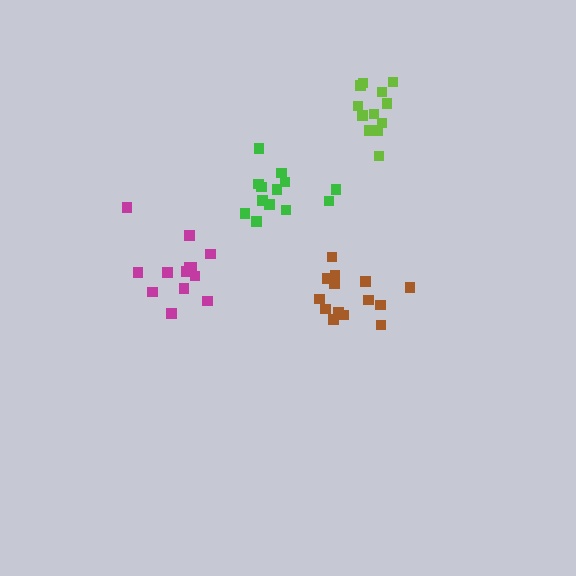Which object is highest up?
The lime cluster is topmost.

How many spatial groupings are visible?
There are 4 spatial groupings.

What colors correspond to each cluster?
The clusters are colored: magenta, lime, brown, green.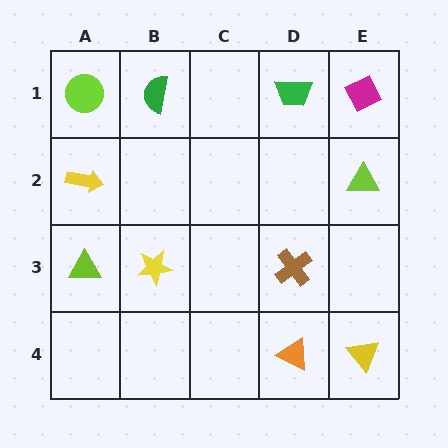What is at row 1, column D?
A green trapezoid.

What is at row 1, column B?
A green semicircle.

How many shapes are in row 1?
4 shapes.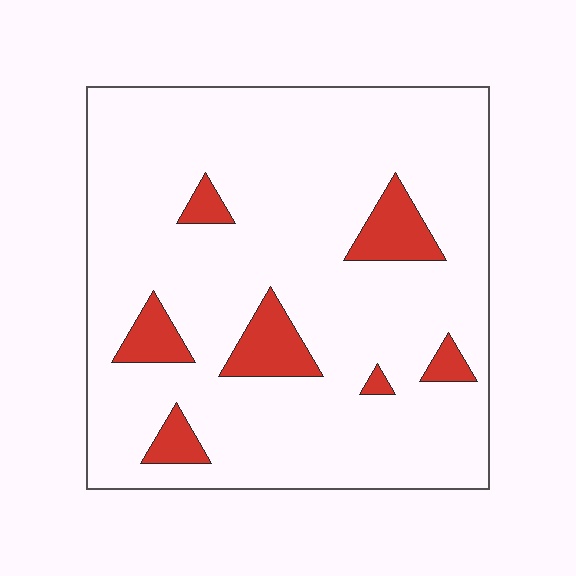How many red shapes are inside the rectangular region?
7.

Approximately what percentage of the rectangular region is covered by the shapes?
Approximately 10%.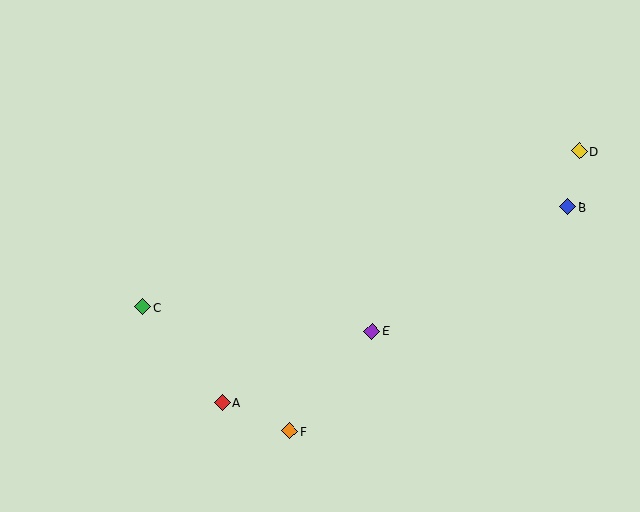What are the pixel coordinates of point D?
Point D is at (580, 151).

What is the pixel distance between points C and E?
The distance between C and E is 231 pixels.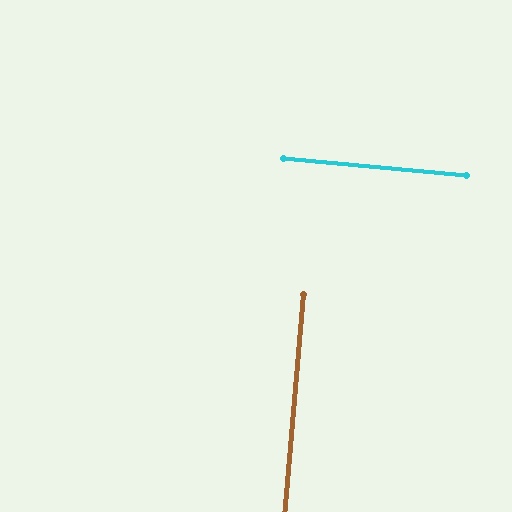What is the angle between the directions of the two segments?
Approximately 90 degrees.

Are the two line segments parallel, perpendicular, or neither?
Perpendicular — they meet at approximately 90°.